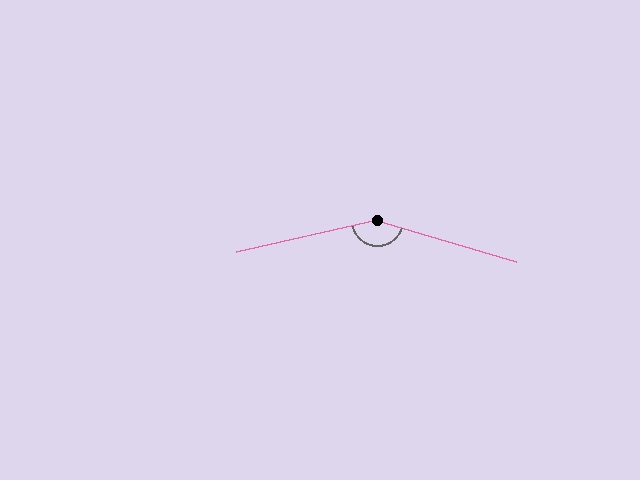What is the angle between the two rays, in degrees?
Approximately 151 degrees.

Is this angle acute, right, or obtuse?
It is obtuse.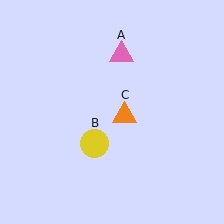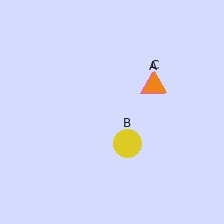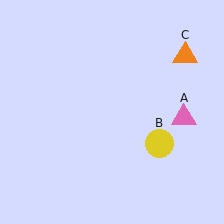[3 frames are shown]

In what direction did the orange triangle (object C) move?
The orange triangle (object C) moved up and to the right.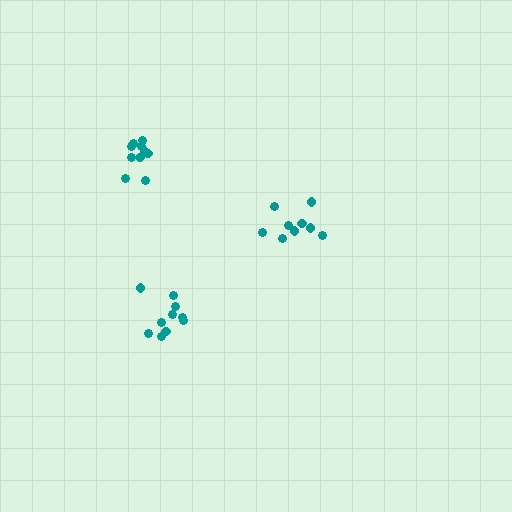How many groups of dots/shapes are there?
There are 3 groups.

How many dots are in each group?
Group 1: 10 dots, Group 2: 9 dots, Group 3: 10 dots (29 total).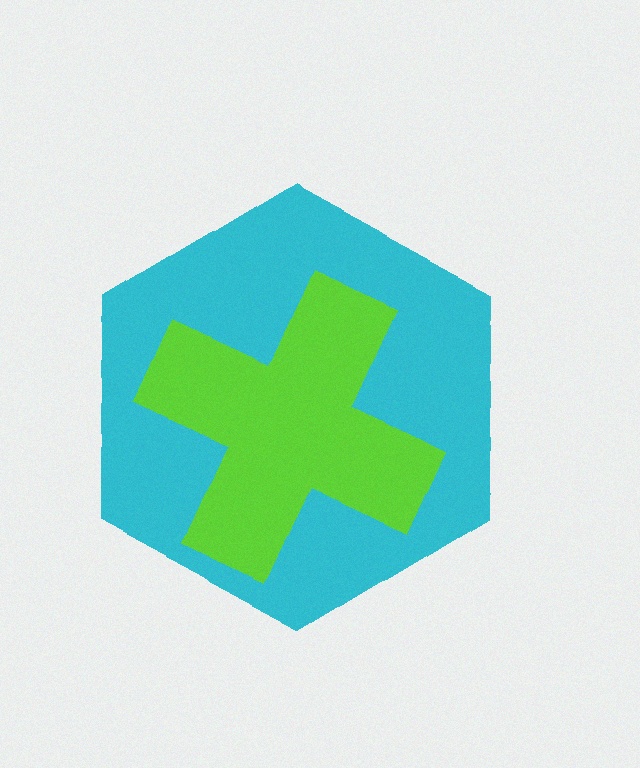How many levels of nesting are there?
2.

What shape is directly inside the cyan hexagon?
The lime cross.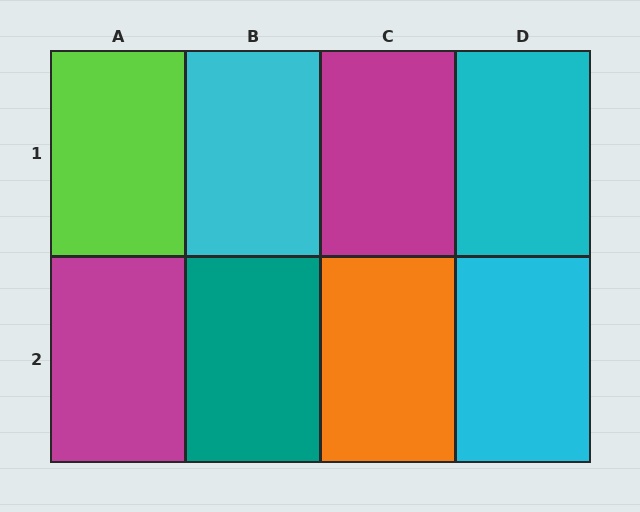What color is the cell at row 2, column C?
Orange.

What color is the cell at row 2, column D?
Cyan.